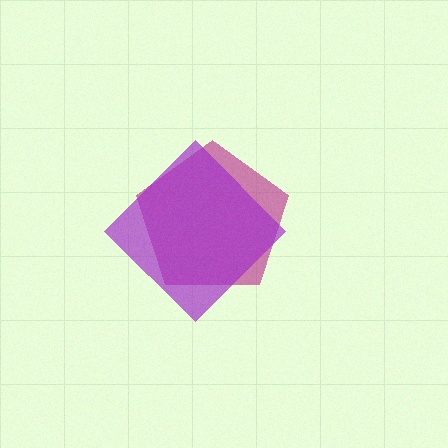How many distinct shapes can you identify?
There are 2 distinct shapes: a magenta pentagon, a purple diamond.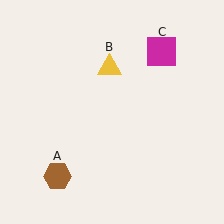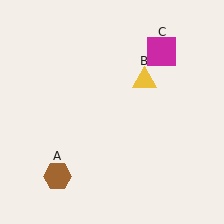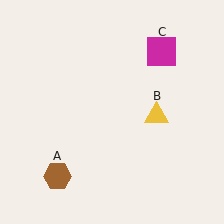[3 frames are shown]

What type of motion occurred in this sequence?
The yellow triangle (object B) rotated clockwise around the center of the scene.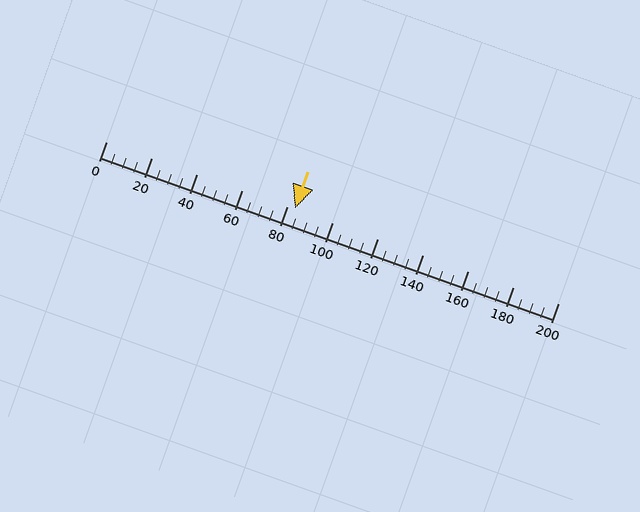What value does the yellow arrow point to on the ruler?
The yellow arrow points to approximately 84.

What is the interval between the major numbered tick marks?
The major tick marks are spaced 20 units apart.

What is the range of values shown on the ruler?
The ruler shows values from 0 to 200.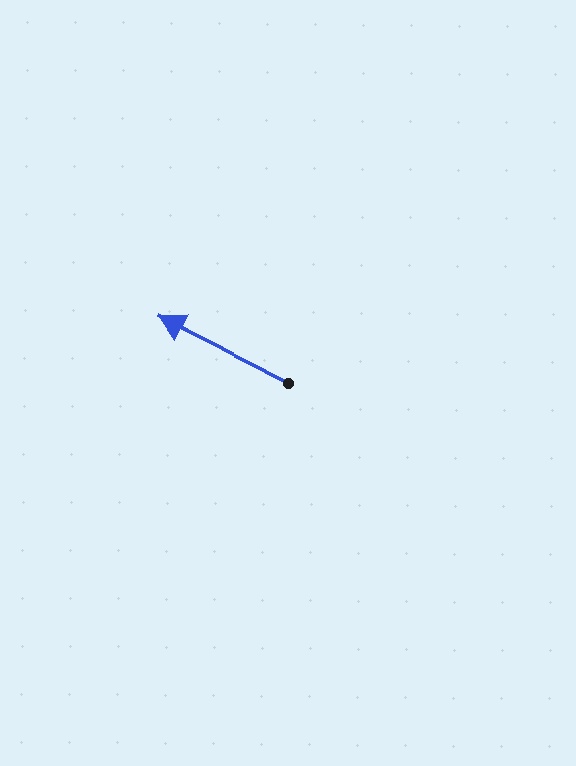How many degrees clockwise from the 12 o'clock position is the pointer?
Approximately 297 degrees.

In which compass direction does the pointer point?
Northwest.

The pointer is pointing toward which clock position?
Roughly 10 o'clock.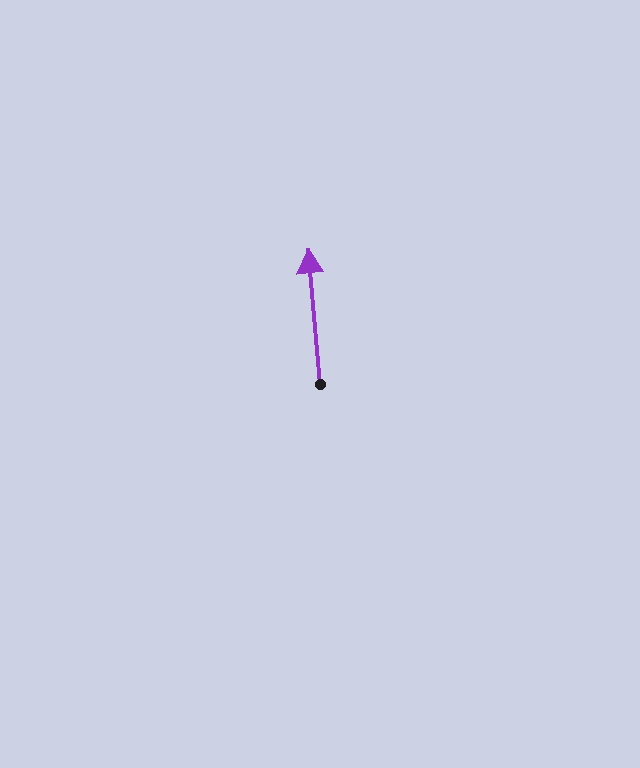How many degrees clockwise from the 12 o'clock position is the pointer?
Approximately 355 degrees.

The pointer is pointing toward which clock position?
Roughly 12 o'clock.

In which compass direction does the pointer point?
North.